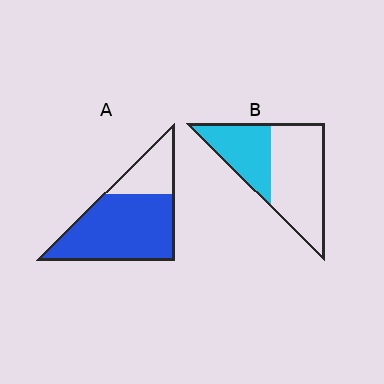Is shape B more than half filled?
No.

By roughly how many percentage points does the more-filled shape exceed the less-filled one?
By roughly 35 percentage points (A over B).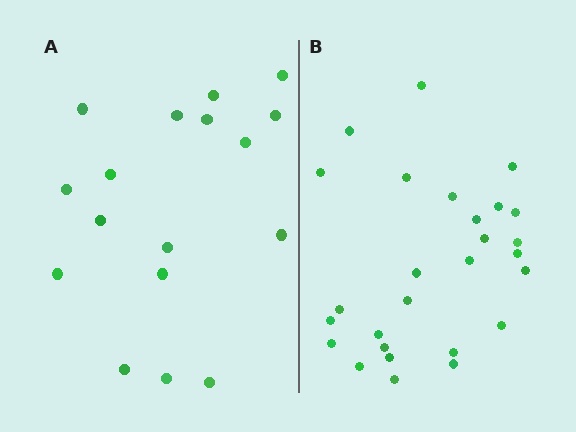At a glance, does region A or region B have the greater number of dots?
Region B (the right region) has more dots.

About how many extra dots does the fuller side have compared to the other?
Region B has roughly 10 or so more dots than region A.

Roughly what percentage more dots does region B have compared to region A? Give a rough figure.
About 60% more.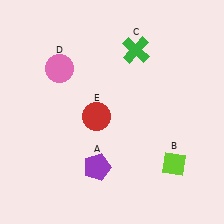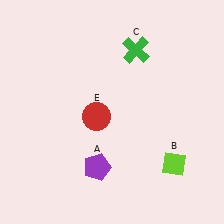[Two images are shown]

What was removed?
The pink circle (D) was removed in Image 2.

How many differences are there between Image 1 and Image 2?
There is 1 difference between the two images.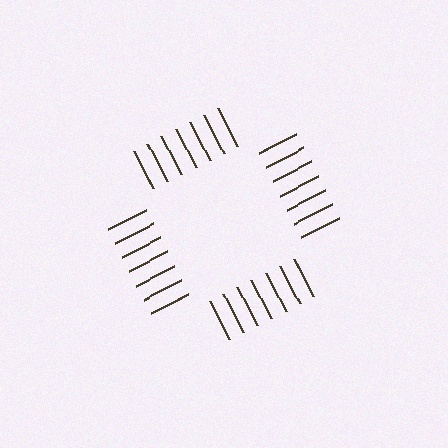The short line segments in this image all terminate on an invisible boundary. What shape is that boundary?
An illusory square — the line segments terminate on its edges but no continuous stroke is drawn.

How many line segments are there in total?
28 — 7 along each of the 4 edges.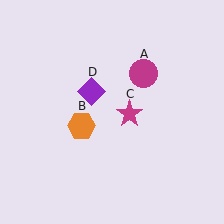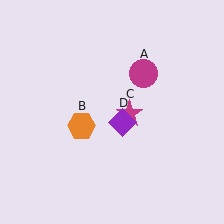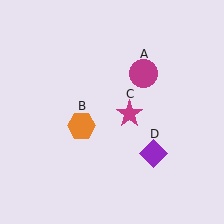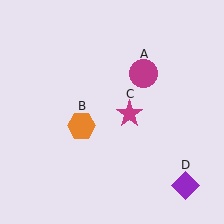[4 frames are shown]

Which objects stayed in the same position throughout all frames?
Magenta circle (object A) and orange hexagon (object B) and magenta star (object C) remained stationary.